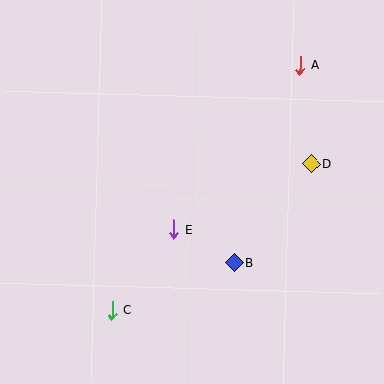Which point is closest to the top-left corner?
Point E is closest to the top-left corner.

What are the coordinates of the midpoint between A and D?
The midpoint between A and D is at (305, 114).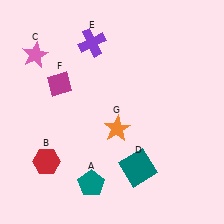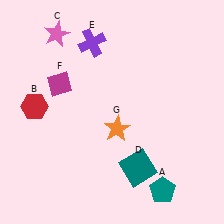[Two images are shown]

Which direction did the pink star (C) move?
The pink star (C) moved right.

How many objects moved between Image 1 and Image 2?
3 objects moved between the two images.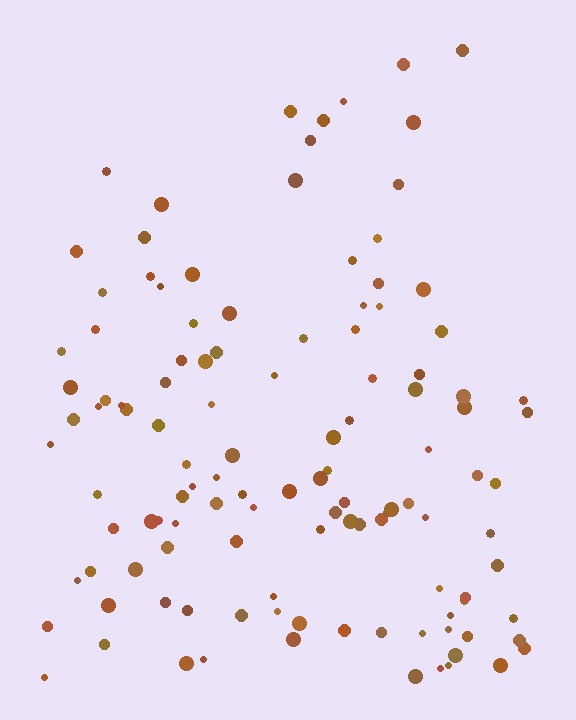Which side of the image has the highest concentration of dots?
The bottom.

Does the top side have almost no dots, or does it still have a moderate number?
Still a moderate number, just noticeably fewer than the bottom.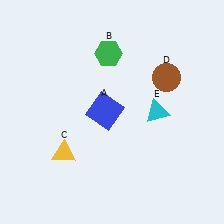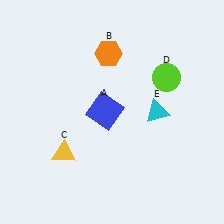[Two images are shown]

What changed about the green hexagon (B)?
In Image 1, B is green. In Image 2, it changed to orange.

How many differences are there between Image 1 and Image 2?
There are 2 differences between the two images.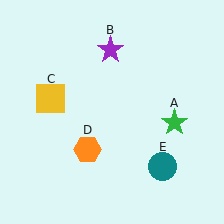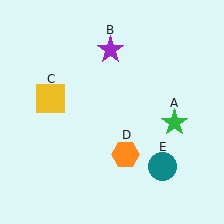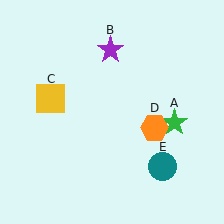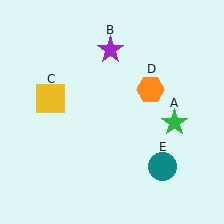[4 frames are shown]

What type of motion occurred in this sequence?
The orange hexagon (object D) rotated counterclockwise around the center of the scene.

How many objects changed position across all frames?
1 object changed position: orange hexagon (object D).